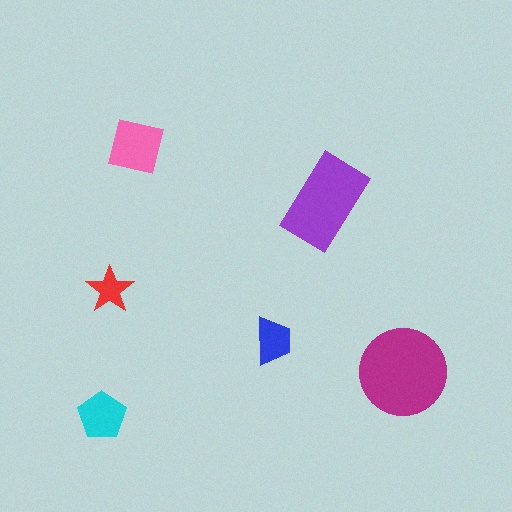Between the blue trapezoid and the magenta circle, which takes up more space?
The magenta circle.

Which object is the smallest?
The red star.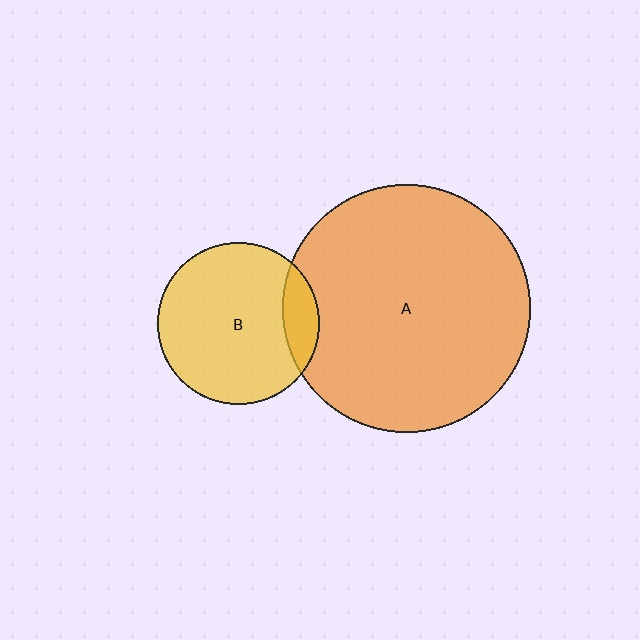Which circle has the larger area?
Circle A (orange).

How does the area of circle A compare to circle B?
Approximately 2.3 times.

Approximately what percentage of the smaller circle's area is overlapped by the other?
Approximately 15%.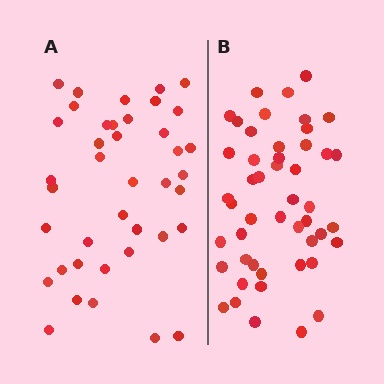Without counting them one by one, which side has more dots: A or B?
Region B (the right region) has more dots.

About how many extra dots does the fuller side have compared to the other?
Region B has roughly 8 or so more dots than region A.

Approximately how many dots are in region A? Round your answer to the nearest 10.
About 40 dots.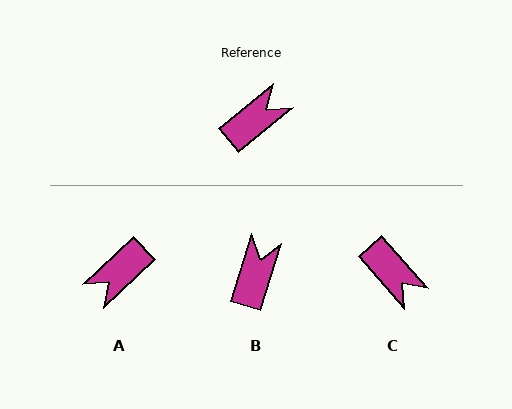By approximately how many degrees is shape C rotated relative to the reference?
Approximately 88 degrees clockwise.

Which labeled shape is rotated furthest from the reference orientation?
A, about 176 degrees away.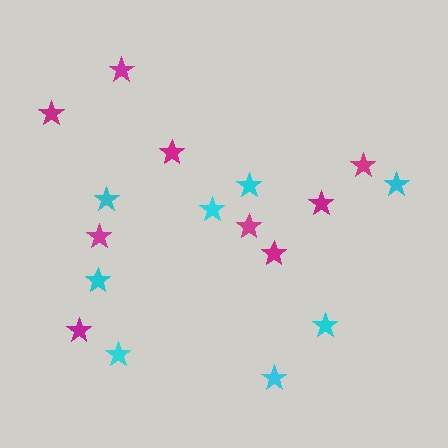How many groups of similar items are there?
There are 2 groups: one group of cyan stars (8) and one group of magenta stars (9).